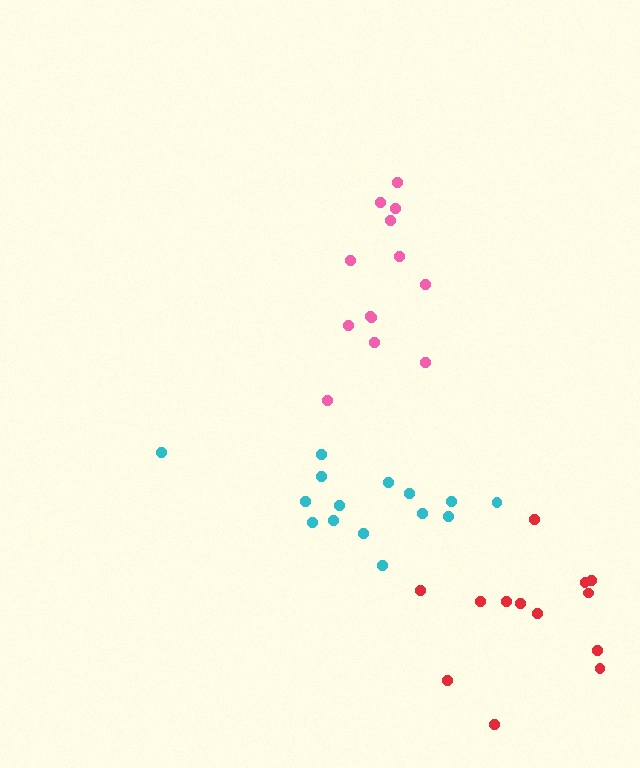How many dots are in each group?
Group 1: 15 dots, Group 2: 13 dots, Group 3: 13 dots (41 total).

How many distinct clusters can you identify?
There are 3 distinct clusters.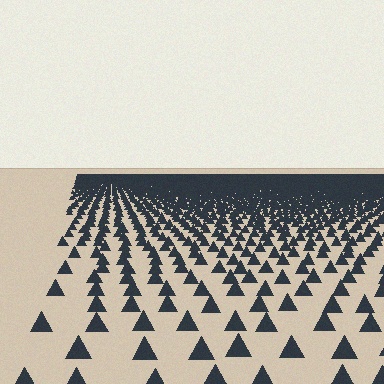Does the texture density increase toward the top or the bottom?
Density increases toward the top.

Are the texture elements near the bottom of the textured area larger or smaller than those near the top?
Larger. Near the bottom, elements are closer to the viewer and appear at a bigger on-screen size.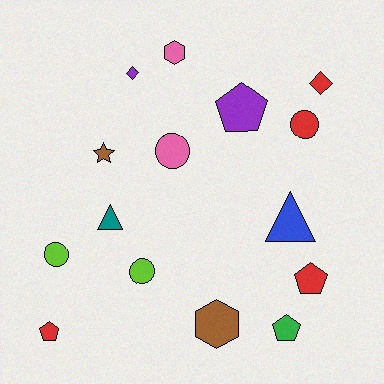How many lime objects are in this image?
There are 2 lime objects.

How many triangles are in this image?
There are 2 triangles.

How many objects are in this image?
There are 15 objects.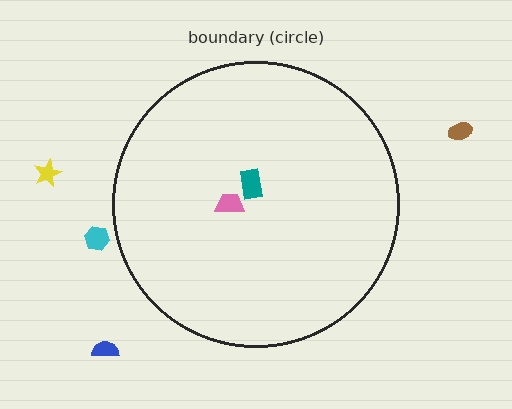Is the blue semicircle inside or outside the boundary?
Outside.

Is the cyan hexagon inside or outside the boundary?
Outside.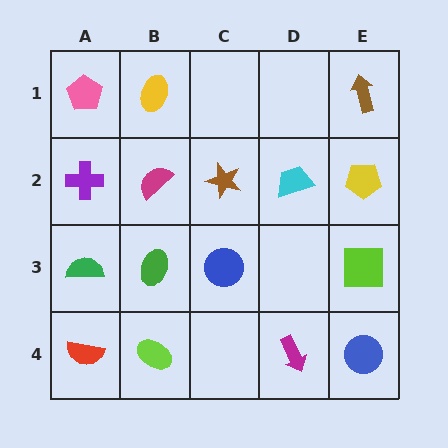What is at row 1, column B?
A yellow ellipse.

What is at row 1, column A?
A pink pentagon.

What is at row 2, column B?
A magenta semicircle.